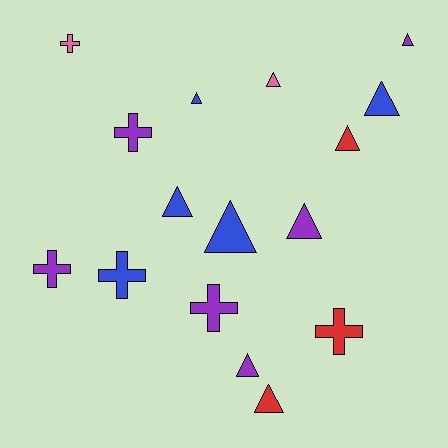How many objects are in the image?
There are 16 objects.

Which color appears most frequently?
Purple, with 6 objects.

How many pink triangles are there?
There is 1 pink triangle.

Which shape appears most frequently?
Triangle, with 10 objects.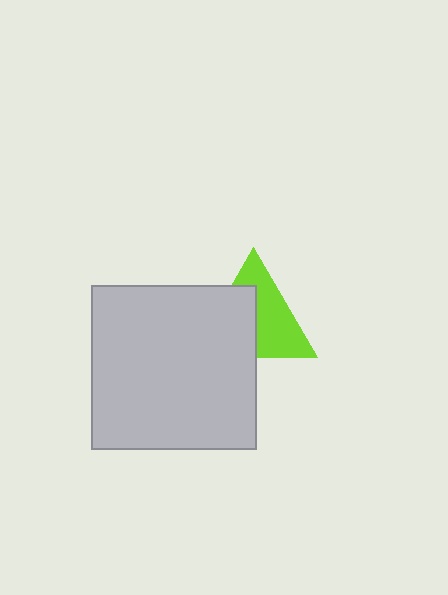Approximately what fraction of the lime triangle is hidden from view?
Roughly 48% of the lime triangle is hidden behind the light gray square.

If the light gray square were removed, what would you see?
You would see the complete lime triangle.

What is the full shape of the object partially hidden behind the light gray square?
The partially hidden object is a lime triangle.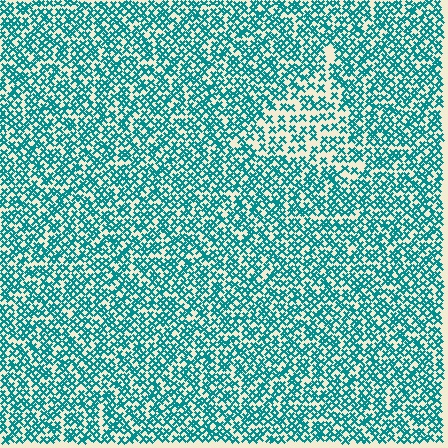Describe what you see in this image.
The image contains small teal elements arranged at two different densities. A triangle-shaped region is visible where the elements are less densely packed than the surrounding area.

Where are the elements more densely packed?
The elements are more densely packed outside the triangle boundary.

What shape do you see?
I see a triangle.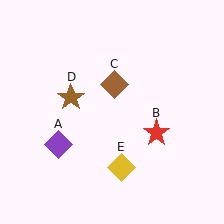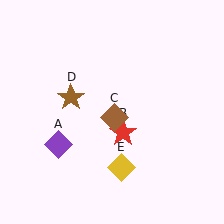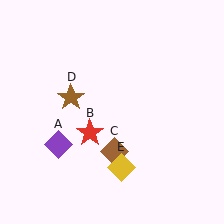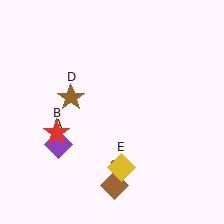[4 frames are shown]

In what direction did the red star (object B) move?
The red star (object B) moved left.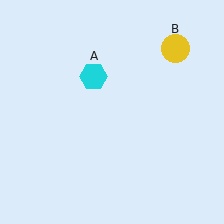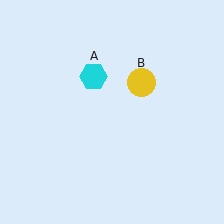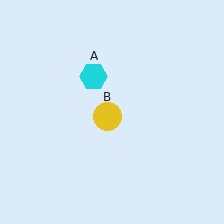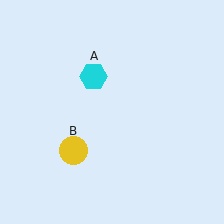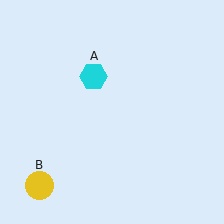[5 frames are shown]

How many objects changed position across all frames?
1 object changed position: yellow circle (object B).